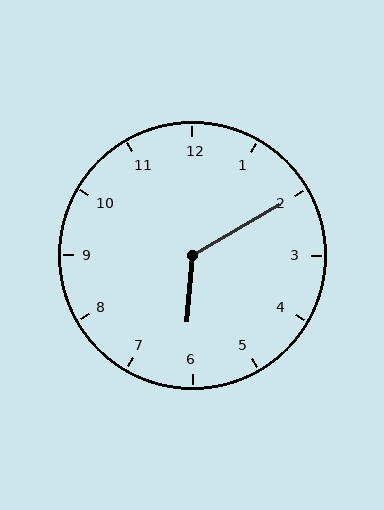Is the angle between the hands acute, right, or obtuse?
It is obtuse.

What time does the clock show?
6:10.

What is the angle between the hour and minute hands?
Approximately 125 degrees.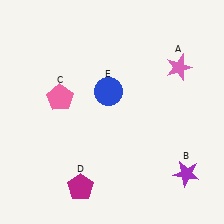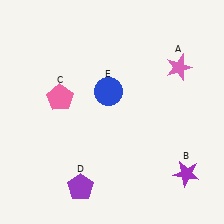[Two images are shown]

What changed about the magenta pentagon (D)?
In Image 1, D is magenta. In Image 2, it changed to purple.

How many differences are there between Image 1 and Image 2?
There is 1 difference between the two images.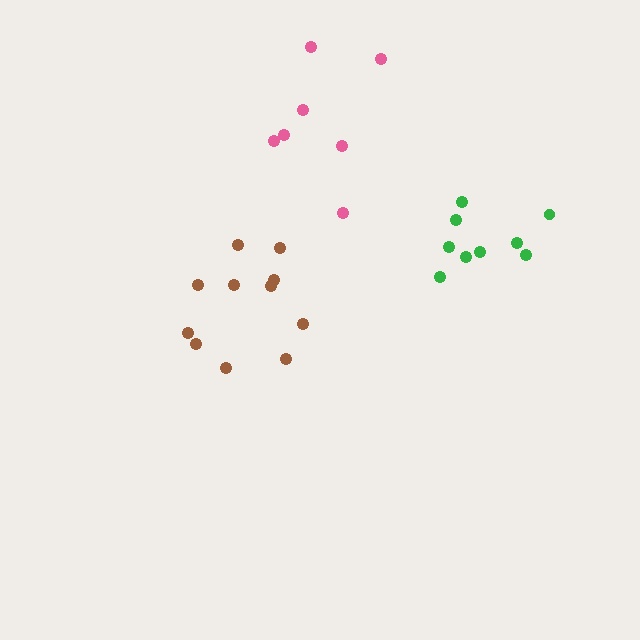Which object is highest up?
The pink cluster is topmost.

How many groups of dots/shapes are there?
There are 3 groups.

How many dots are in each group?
Group 1: 9 dots, Group 2: 11 dots, Group 3: 7 dots (27 total).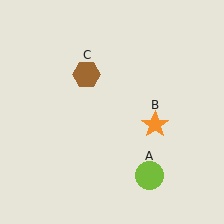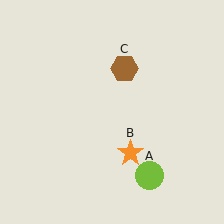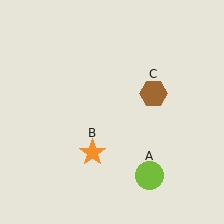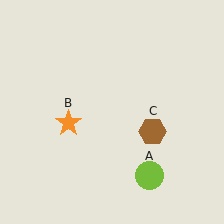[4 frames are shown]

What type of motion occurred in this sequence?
The orange star (object B), brown hexagon (object C) rotated clockwise around the center of the scene.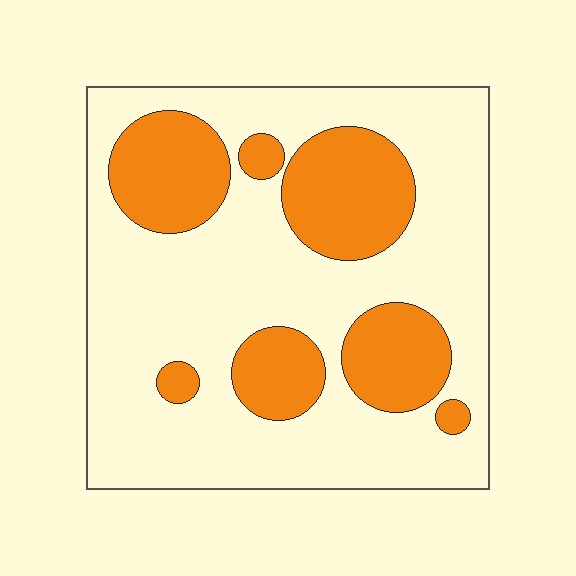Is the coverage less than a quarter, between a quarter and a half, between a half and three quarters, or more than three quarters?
Between a quarter and a half.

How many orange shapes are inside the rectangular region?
7.